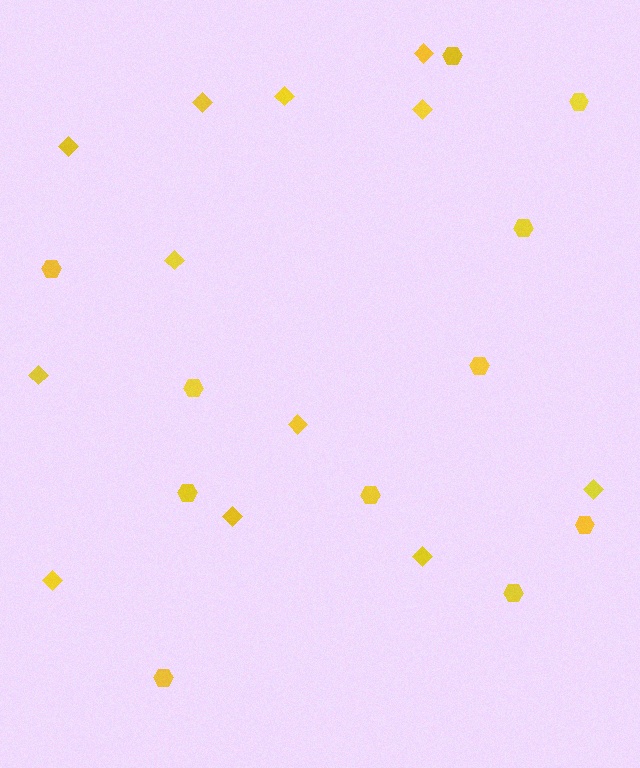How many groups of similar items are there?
There are 2 groups: one group of hexagons (11) and one group of diamonds (12).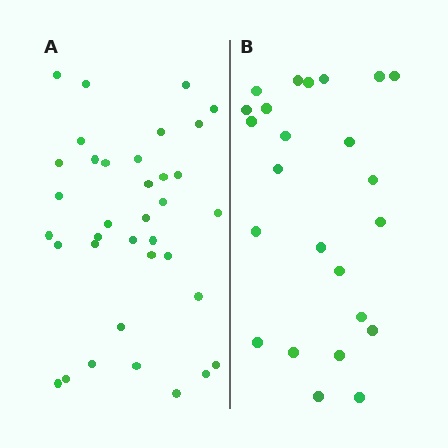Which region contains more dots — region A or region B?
Region A (the left region) has more dots.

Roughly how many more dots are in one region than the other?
Region A has roughly 12 or so more dots than region B.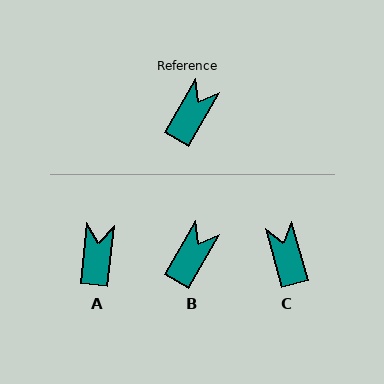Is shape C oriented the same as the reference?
No, it is off by about 45 degrees.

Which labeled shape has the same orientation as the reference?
B.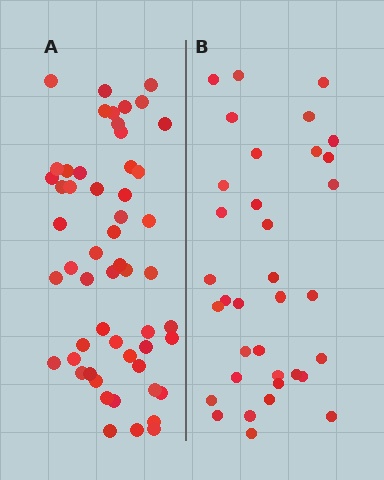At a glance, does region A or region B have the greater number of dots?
Region A (the left region) has more dots.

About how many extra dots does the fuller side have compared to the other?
Region A has approximately 20 more dots than region B.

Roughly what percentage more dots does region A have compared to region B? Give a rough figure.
About 55% more.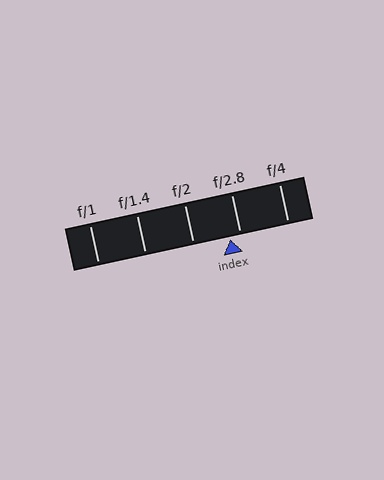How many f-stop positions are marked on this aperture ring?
There are 5 f-stop positions marked.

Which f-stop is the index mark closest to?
The index mark is closest to f/2.8.